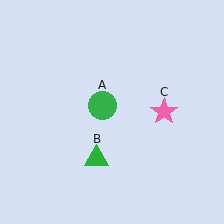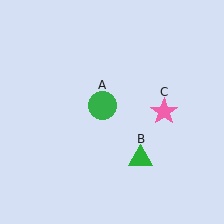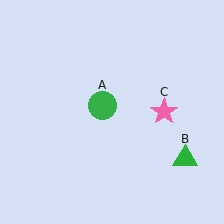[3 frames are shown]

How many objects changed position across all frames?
1 object changed position: green triangle (object B).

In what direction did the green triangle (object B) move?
The green triangle (object B) moved right.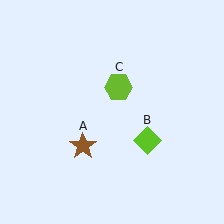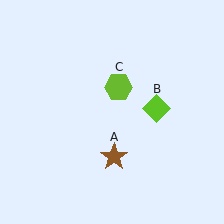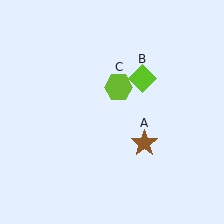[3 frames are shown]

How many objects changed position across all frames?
2 objects changed position: brown star (object A), lime diamond (object B).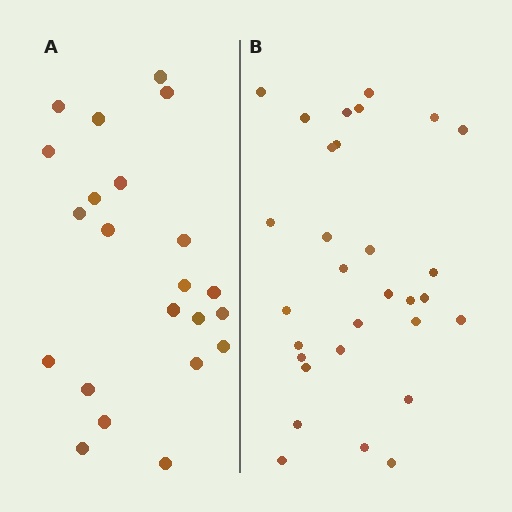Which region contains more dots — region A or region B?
Region B (the right region) has more dots.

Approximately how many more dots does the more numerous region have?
Region B has roughly 8 or so more dots than region A.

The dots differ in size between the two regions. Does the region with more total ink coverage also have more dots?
No. Region A has more total ink coverage because its dots are larger, but region B actually contains more individual dots. Total area can be misleading — the number of items is what matters here.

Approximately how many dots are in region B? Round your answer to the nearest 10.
About 30 dots.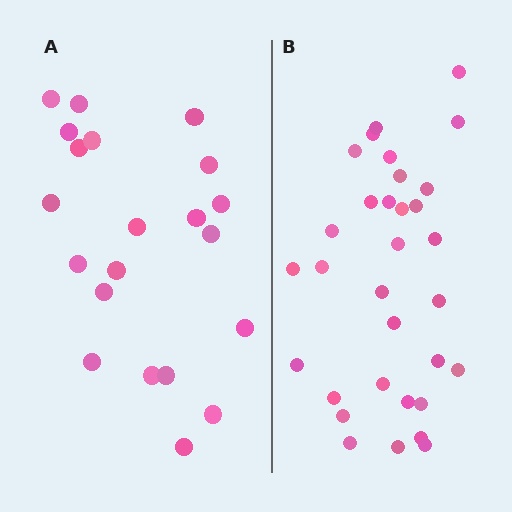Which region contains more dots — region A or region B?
Region B (the right region) has more dots.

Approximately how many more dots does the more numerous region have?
Region B has roughly 12 or so more dots than region A.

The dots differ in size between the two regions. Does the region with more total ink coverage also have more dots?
No. Region A has more total ink coverage because its dots are larger, but region B actually contains more individual dots. Total area can be misleading — the number of items is what matters here.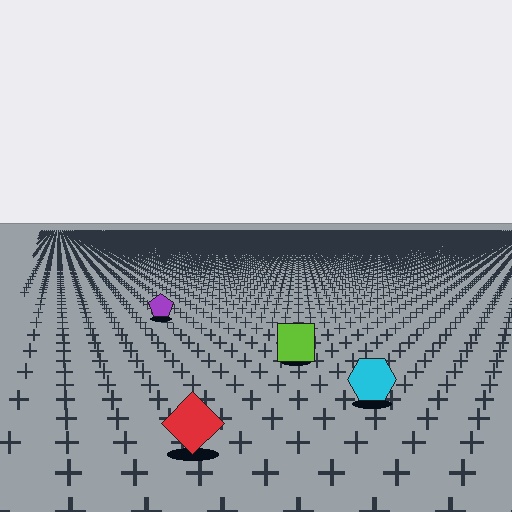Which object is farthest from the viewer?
The purple pentagon is farthest from the viewer. It appears smaller and the ground texture around it is denser.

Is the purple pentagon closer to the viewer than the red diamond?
No. The red diamond is closer — you can tell from the texture gradient: the ground texture is coarser near it.